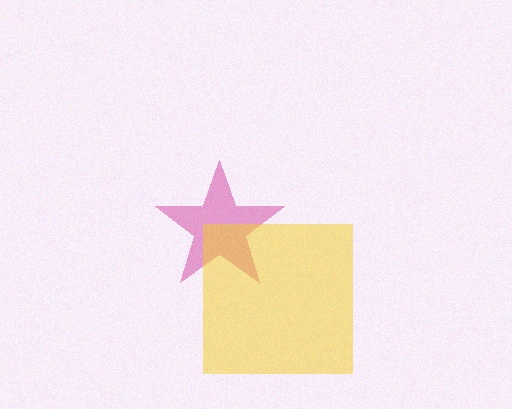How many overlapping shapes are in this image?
There are 2 overlapping shapes in the image.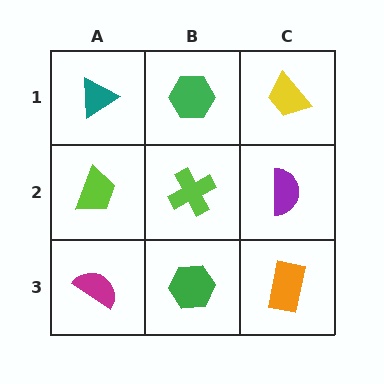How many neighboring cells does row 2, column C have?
3.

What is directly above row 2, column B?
A green hexagon.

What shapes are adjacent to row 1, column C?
A purple semicircle (row 2, column C), a green hexagon (row 1, column B).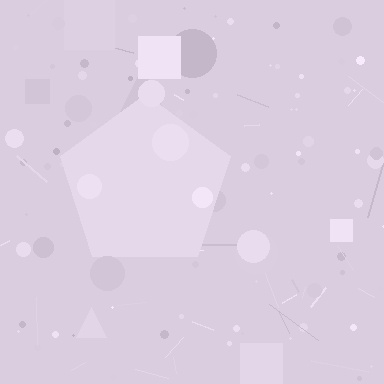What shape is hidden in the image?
A pentagon is hidden in the image.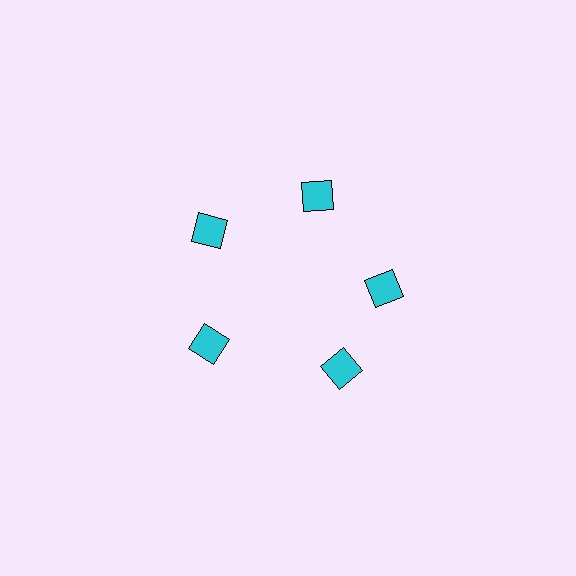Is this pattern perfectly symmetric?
No. The 5 cyan squares are arranged in a ring, but one element near the 5 o'clock position is rotated out of alignment along the ring, breaking the 5-fold rotational symmetry.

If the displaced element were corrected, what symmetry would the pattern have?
It would have 5-fold rotational symmetry — the pattern would map onto itself every 72 degrees.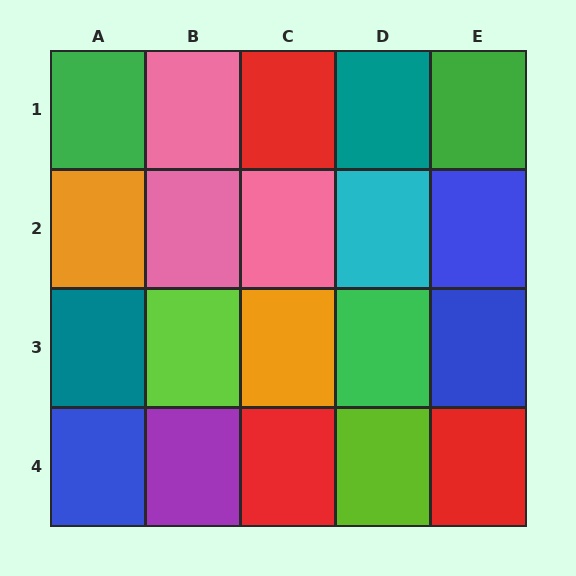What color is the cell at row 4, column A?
Blue.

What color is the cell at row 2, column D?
Cyan.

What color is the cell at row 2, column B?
Pink.